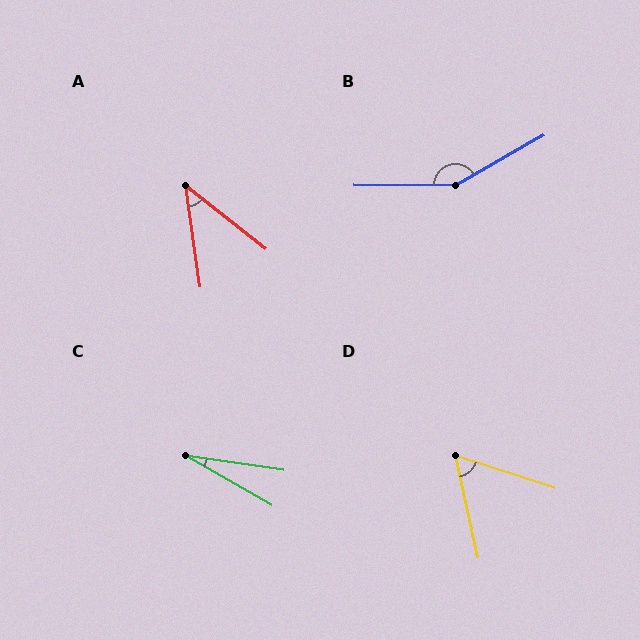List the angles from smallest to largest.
C (22°), A (43°), D (60°), B (150°).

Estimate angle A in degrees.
Approximately 43 degrees.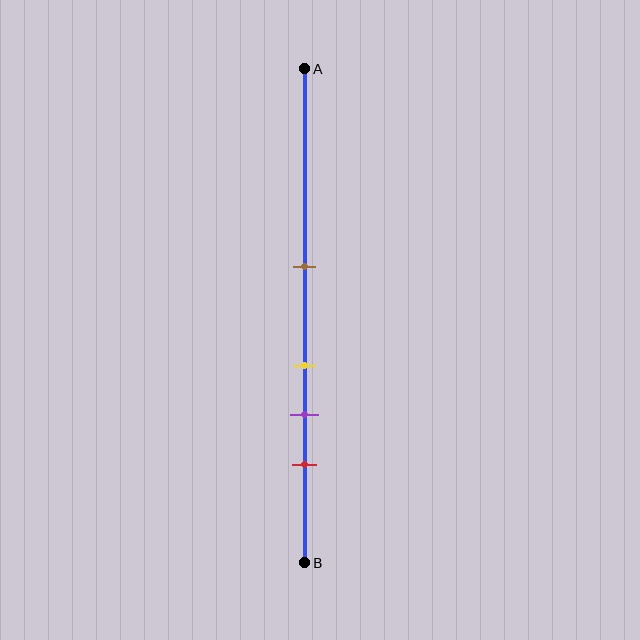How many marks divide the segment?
There are 4 marks dividing the segment.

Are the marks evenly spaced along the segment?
No, the marks are not evenly spaced.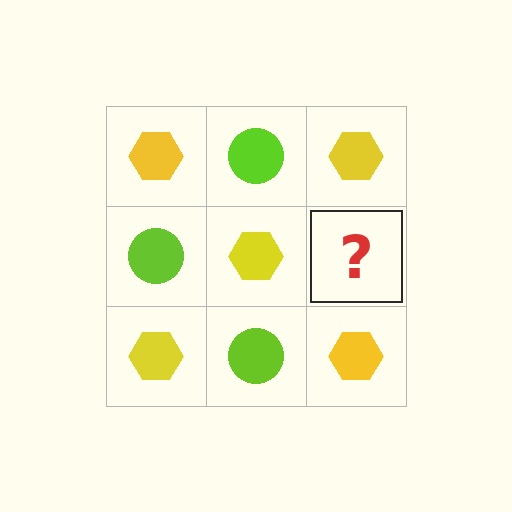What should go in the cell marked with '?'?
The missing cell should contain a lime circle.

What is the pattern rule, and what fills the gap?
The rule is that it alternates yellow hexagon and lime circle in a checkerboard pattern. The gap should be filled with a lime circle.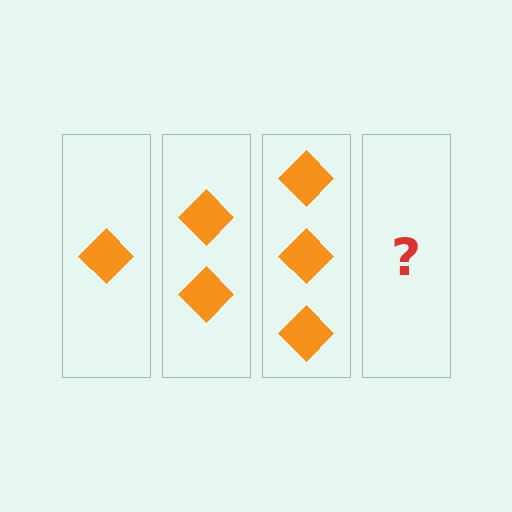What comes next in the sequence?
The next element should be 4 diamonds.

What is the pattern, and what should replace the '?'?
The pattern is that each step adds one more diamond. The '?' should be 4 diamonds.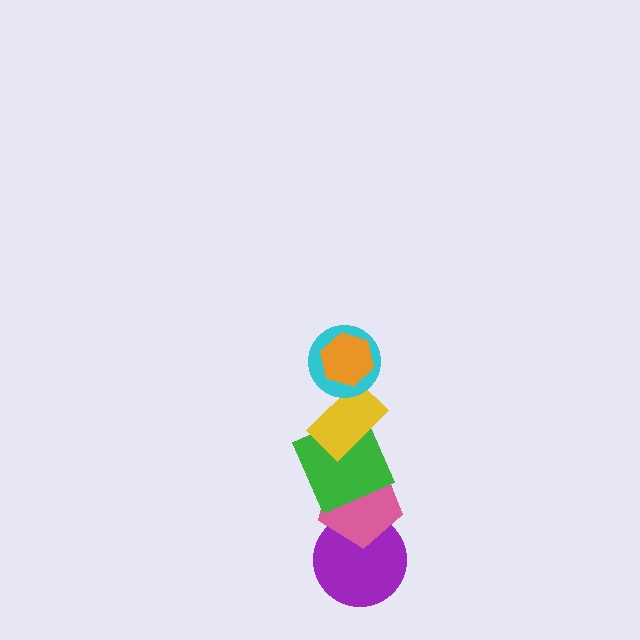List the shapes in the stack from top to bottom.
From top to bottom: the orange hexagon, the cyan circle, the yellow rectangle, the green square, the pink pentagon, the purple circle.